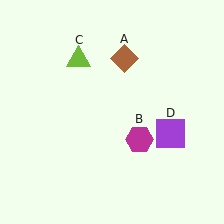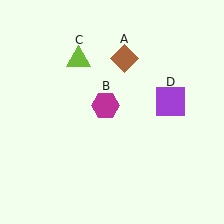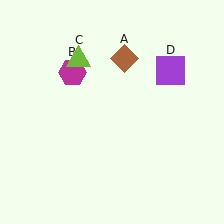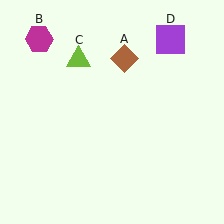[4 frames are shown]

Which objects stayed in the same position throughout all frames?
Brown diamond (object A) and lime triangle (object C) remained stationary.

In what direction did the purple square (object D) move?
The purple square (object D) moved up.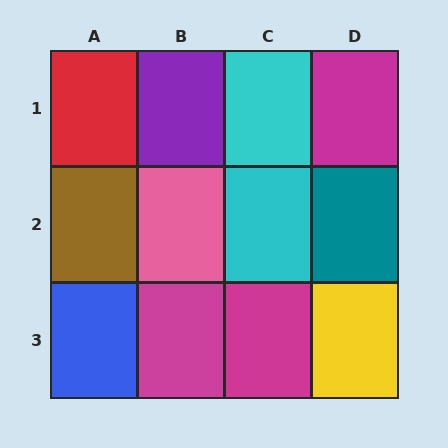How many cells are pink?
1 cell is pink.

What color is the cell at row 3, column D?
Yellow.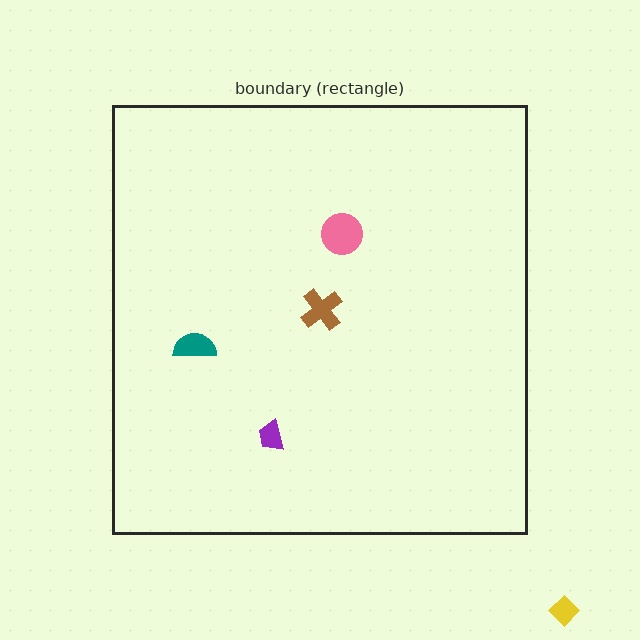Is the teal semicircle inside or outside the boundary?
Inside.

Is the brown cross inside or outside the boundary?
Inside.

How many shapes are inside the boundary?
4 inside, 1 outside.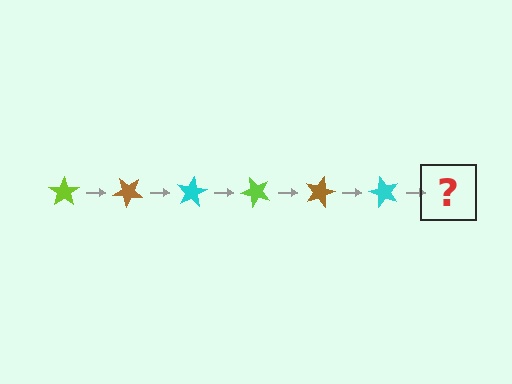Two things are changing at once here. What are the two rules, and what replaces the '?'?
The two rules are that it rotates 40 degrees each step and the color cycles through lime, brown, and cyan. The '?' should be a lime star, rotated 240 degrees from the start.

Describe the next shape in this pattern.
It should be a lime star, rotated 240 degrees from the start.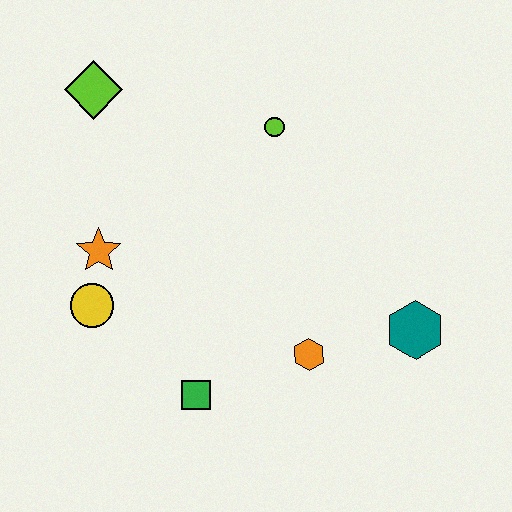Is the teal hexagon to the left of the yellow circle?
No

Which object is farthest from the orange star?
The teal hexagon is farthest from the orange star.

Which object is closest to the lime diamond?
The orange star is closest to the lime diamond.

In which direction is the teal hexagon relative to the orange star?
The teal hexagon is to the right of the orange star.